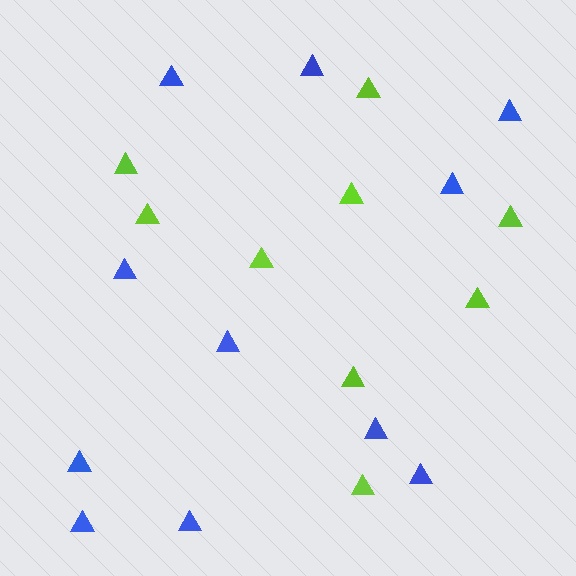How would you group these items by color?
There are 2 groups: one group of blue triangles (11) and one group of lime triangles (9).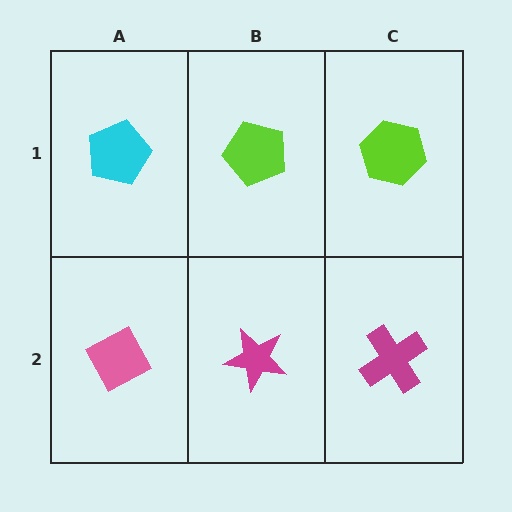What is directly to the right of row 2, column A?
A magenta star.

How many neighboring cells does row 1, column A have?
2.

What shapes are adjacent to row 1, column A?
A pink diamond (row 2, column A), a lime pentagon (row 1, column B).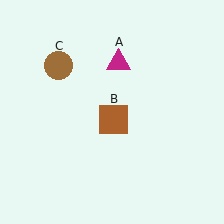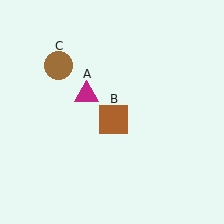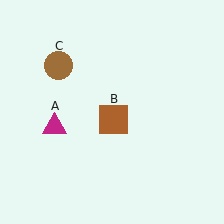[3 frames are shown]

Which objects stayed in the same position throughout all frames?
Brown square (object B) and brown circle (object C) remained stationary.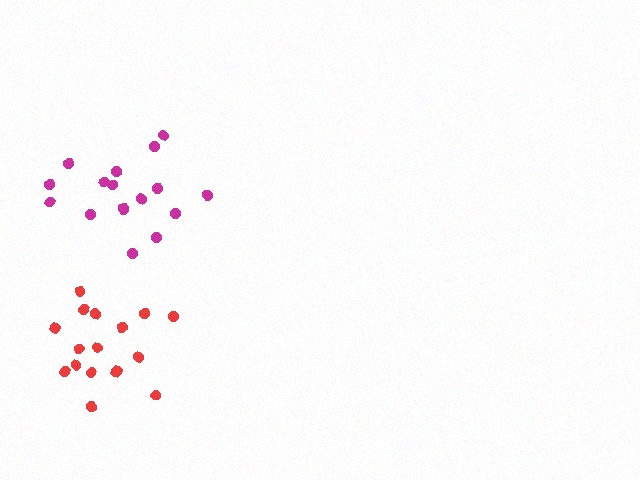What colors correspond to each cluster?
The clusters are colored: red, magenta.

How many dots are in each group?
Group 1: 17 dots, Group 2: 17 dots (34 total).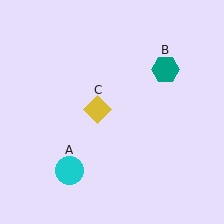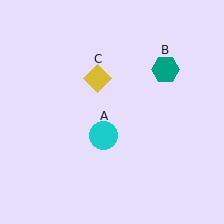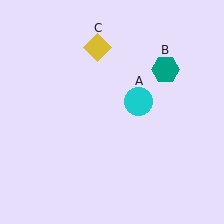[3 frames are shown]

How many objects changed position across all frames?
2 objects changed position: cyan circle (object A), yellow diamond (object C).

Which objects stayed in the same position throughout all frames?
Teal hexagon (object B) remained stationary.